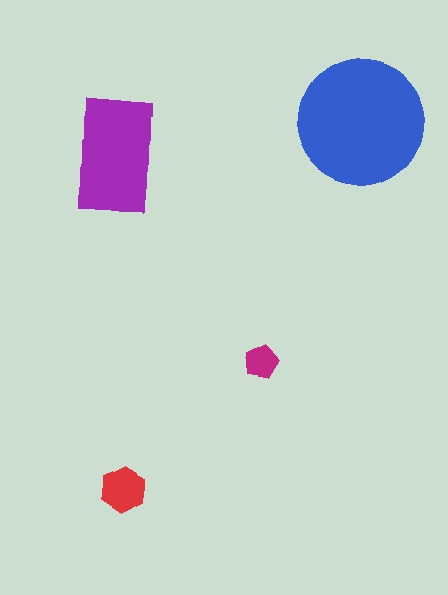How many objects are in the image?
There are 4 objects in the image.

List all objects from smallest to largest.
The magenta pentagon, the red hexagon, the purple rectangle, the blue circle.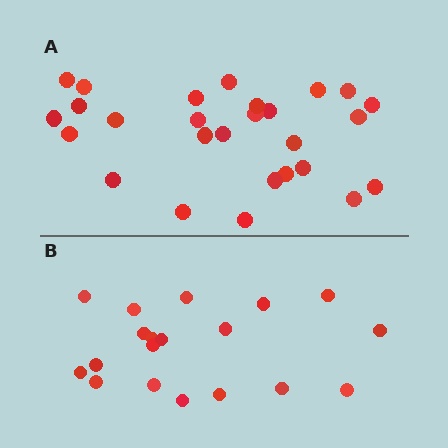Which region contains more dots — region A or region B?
Region A (the top region) has more dots.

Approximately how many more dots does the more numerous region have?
Region A has roughly 8 or so more dots than region B.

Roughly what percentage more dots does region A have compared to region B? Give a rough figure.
About 40% more.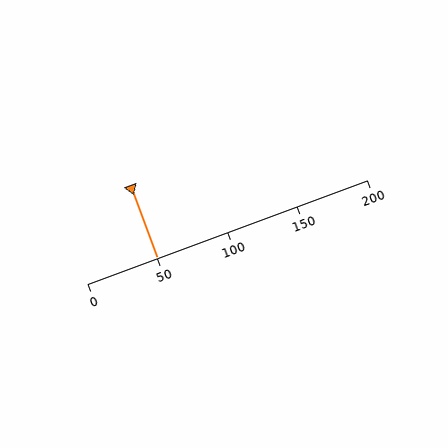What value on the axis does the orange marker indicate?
The marker indicates approximately 50.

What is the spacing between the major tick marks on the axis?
The major ticks are spaced 50 apart.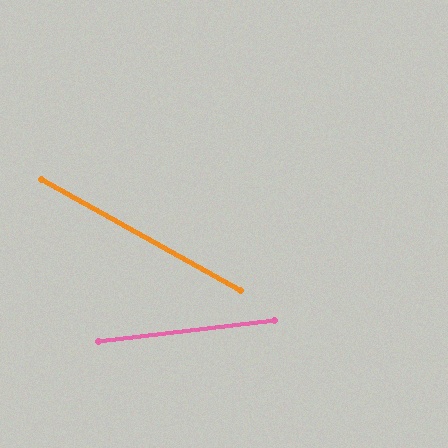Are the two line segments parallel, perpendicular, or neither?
Neither parallel nor perpendicular — they differ by about 36°.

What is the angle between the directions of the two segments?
Approximately 36 degrees.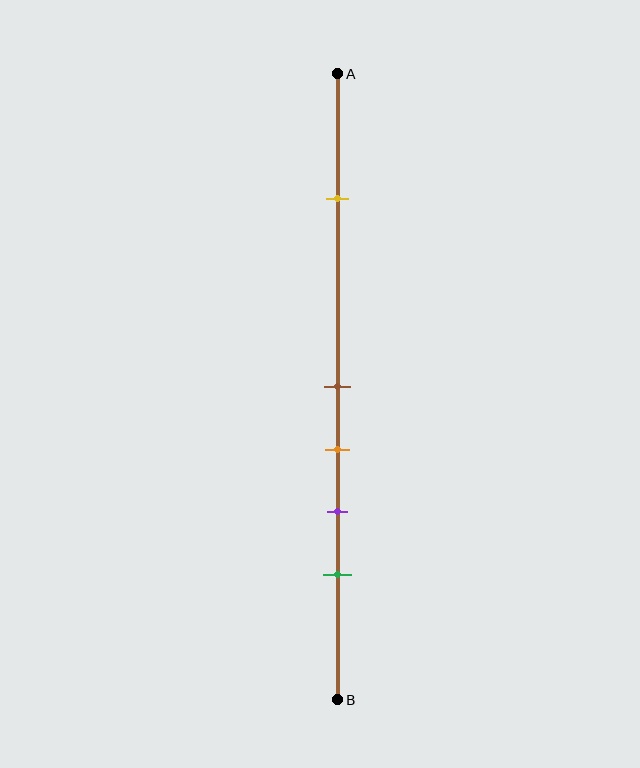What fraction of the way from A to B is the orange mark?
The orange mark is approximately 60% (0.6) of the way from A to B.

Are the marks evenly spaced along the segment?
No, the marks are not evenly spaced.